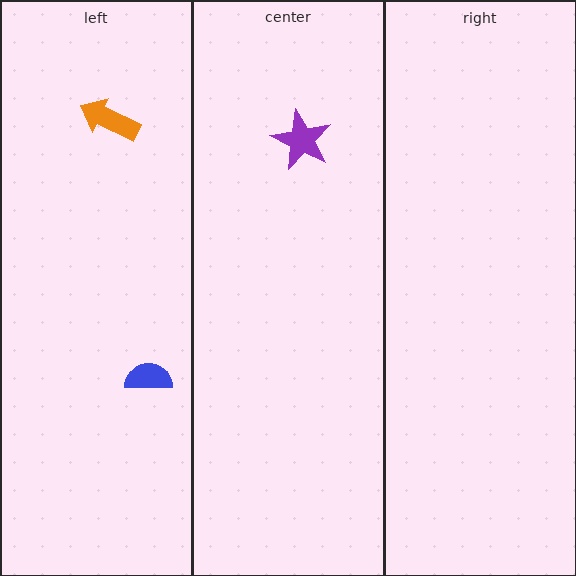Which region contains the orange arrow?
The left region.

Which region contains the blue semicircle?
The left region.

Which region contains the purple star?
The center region.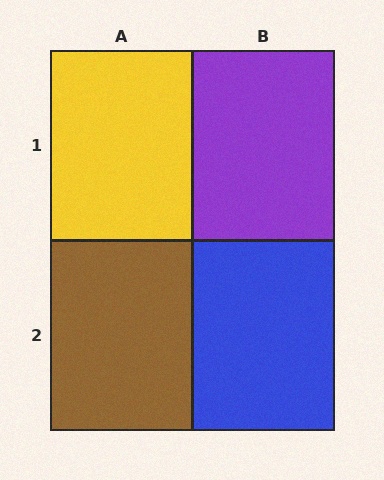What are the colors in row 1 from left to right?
Yellow, purple.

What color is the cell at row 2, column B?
Blue.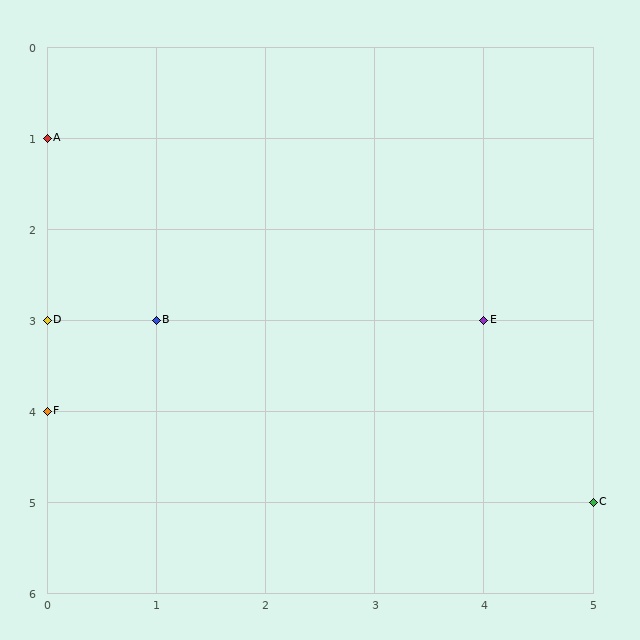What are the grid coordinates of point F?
Point F is at grid coordinates (0, 4).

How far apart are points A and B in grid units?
Points A and B are 1 column and 2 rows apart (about 2.2 grid units diagonally).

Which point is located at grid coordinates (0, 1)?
Point A is at (0, 1).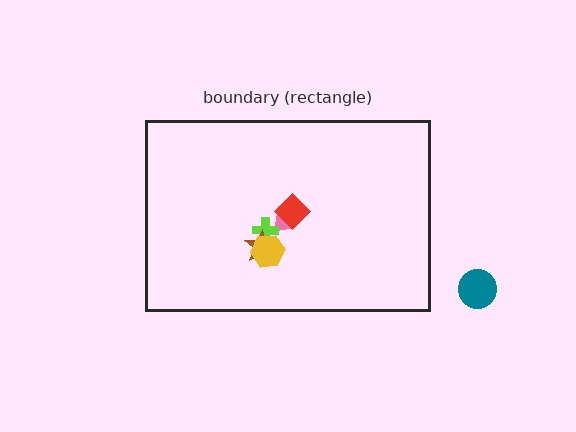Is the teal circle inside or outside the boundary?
Outside.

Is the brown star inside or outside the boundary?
Inside.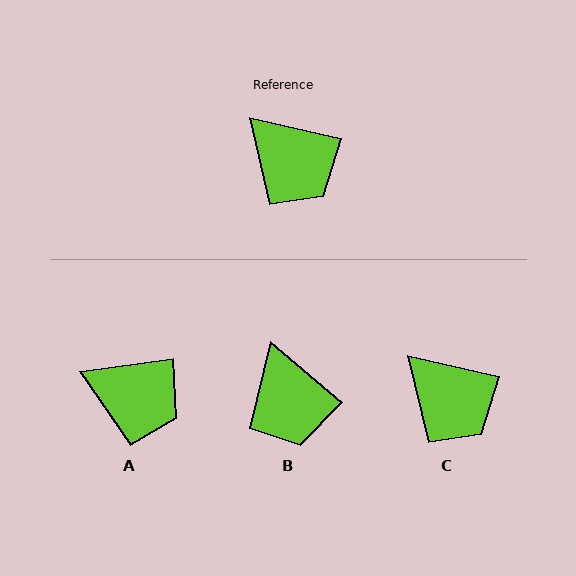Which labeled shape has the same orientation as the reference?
C.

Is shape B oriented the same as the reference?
No, it is off by about 27 degrees.